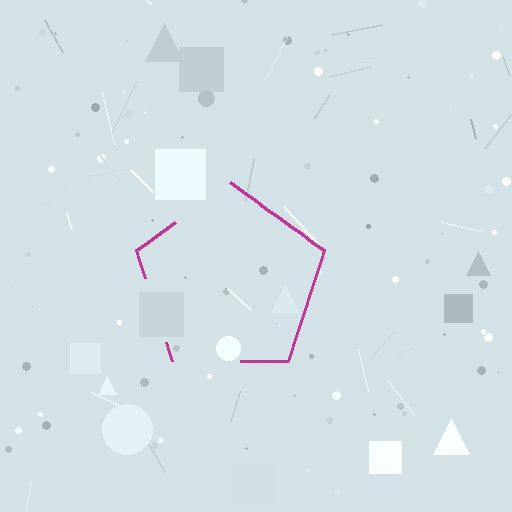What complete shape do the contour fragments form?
The contour fragments form a pentagon.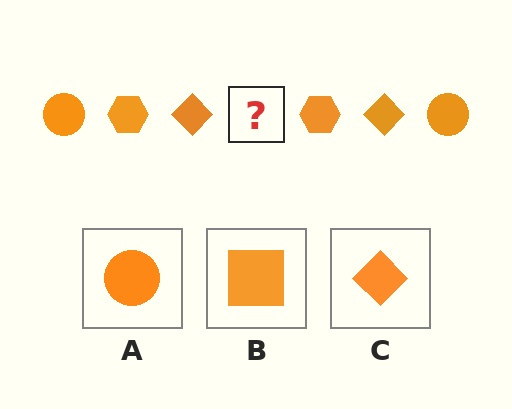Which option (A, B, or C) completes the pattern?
A.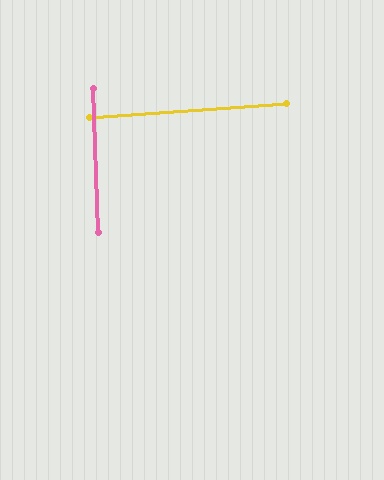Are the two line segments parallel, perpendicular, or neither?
Perpendicular — they meet at approximately 88°.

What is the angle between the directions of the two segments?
Approximately 88 degrees.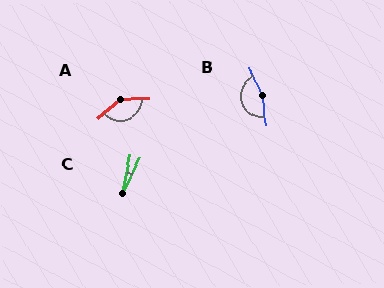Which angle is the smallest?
C, at approximately 15 degrees.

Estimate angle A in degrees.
Approximately 137 degrees.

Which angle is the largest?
B, at approximately 163 degrees.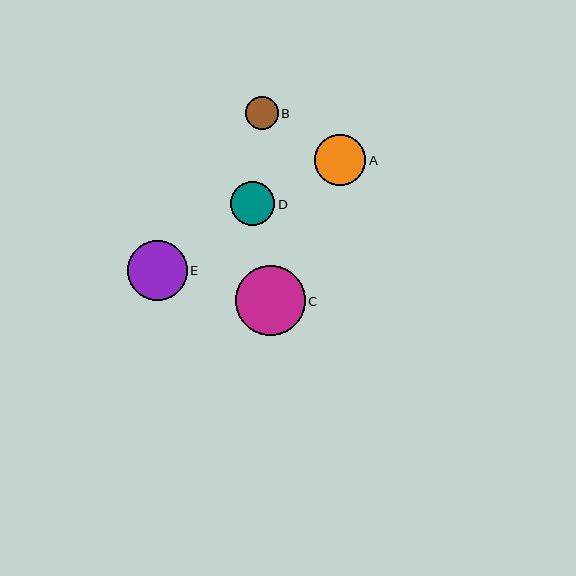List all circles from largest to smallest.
From largest to smallest: C, E, A, D, B.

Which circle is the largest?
Circle C is the largest with a size of approximately 70 pixels.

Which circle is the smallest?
Circle B is the smallest with a size of approximately 33 pixels.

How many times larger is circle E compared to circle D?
Circle E is approximately 1.4 times the size of circle D.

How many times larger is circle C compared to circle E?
Circle C is approximately 1.2 times the size of circle E.